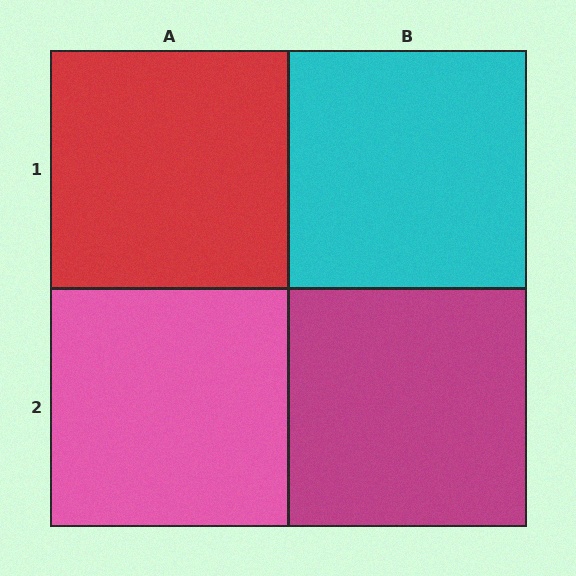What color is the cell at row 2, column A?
Pink.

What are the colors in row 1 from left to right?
Red, cyan.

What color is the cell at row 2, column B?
Magenta.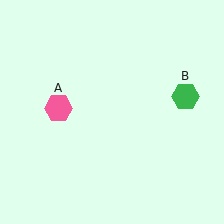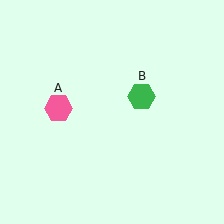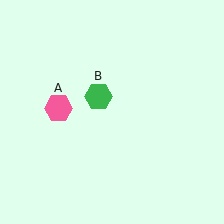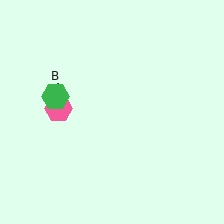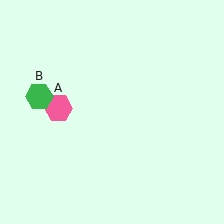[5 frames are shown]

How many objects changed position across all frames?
1 object changed position: green hexagon (object B).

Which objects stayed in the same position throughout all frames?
Pink hexagon (object A) remained stationary.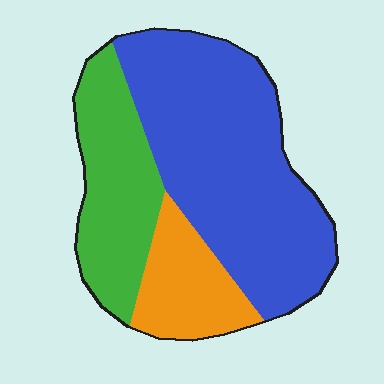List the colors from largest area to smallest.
From largest to smallest: blue, green, orange.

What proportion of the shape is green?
Green covers 27% of the shape.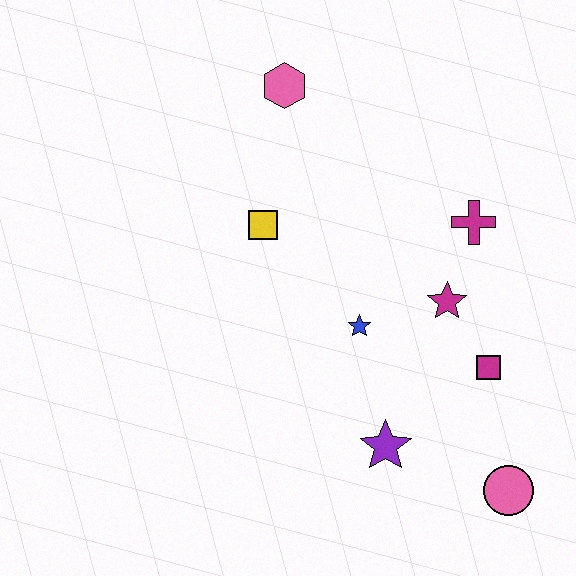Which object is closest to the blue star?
The magenta star is closest to the blue star.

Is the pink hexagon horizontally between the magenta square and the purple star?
No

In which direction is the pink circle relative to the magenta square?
The pink circle is below the magenta square.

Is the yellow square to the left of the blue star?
Yes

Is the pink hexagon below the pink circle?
No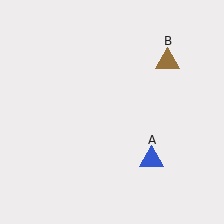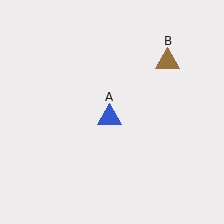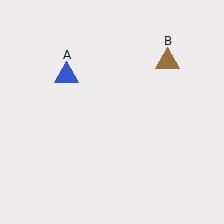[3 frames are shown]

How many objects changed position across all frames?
1 object changed position: blue triangle (object A).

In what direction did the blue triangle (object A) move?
The blue triangle (object A) moved up and to the left.